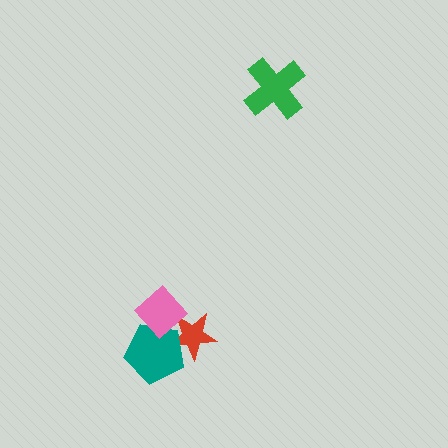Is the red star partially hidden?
Yes, it is partially covered by another shape.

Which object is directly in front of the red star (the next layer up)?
The teal pentagon is directly in front of the red star.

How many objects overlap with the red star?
2 objects overlap with the red star.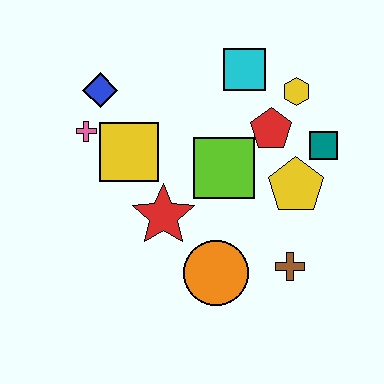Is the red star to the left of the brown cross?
Yes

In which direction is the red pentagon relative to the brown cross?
The red pentagon is above the brown cross.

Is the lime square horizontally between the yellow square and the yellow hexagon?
Yes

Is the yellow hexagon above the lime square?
Yes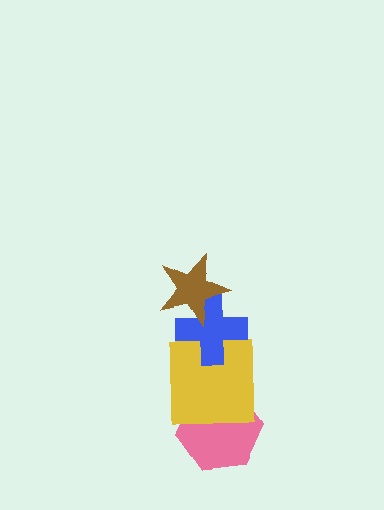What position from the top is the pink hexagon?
The pink hexagon is 4th from the top.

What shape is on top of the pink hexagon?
The yellow square is on top of the pink hexagon.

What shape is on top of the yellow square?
The blue cross is on top of the yellow square.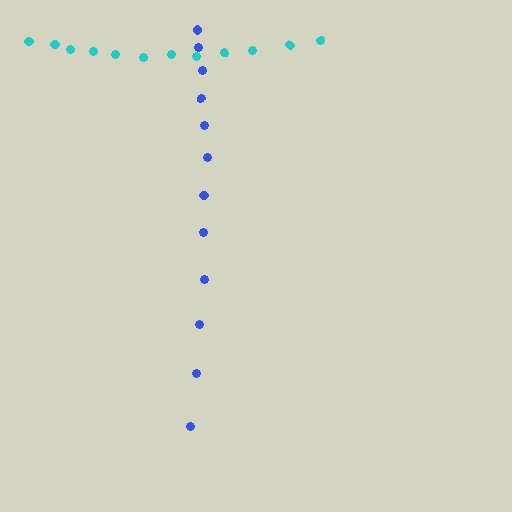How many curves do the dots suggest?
There are 2 distinct paths.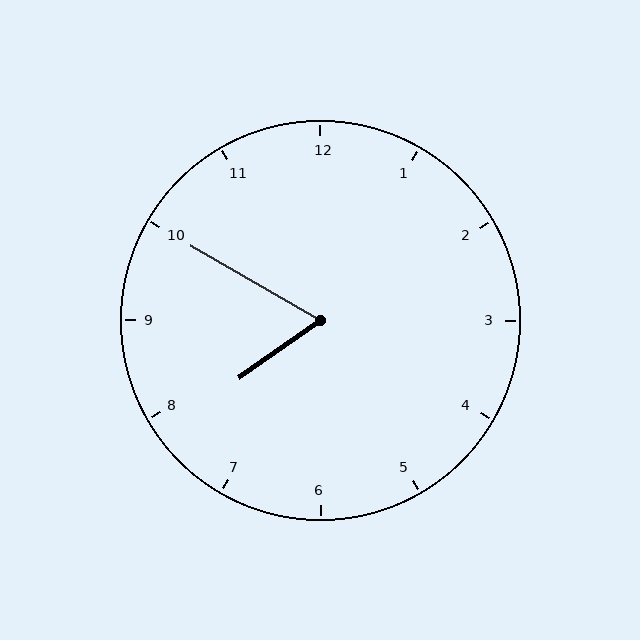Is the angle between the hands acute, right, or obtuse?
It is acute.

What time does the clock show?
7:50.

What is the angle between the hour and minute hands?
Approximately 65 degrees.